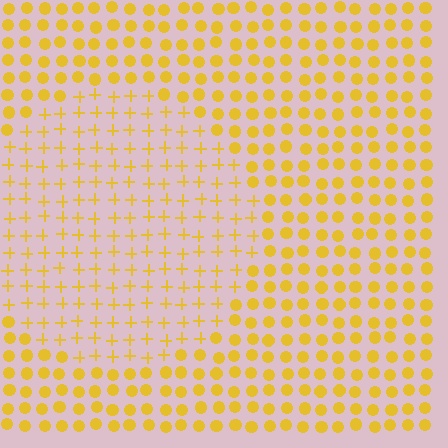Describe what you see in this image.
The image is filled with small yellow elements arranged in a uniform grid. A circle-shaped region contains plus signs, while the surrounding area contains circles. The boundary is defined purely by the change in element shape.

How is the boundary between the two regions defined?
The boundary is defined by a change in element shape: plus signs inside vs. circles outside. All elements share the same color and spacing.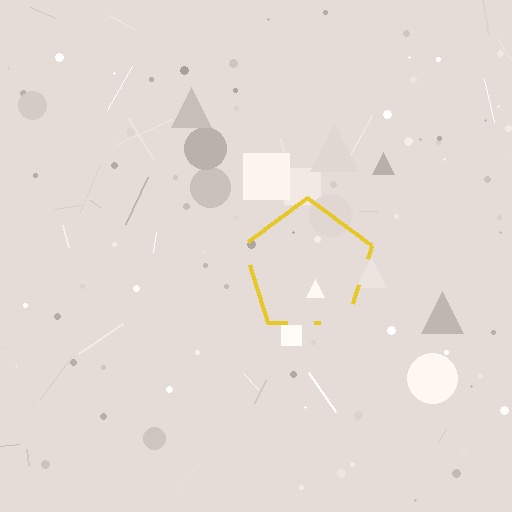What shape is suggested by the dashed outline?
The dashed outline suggests a pentagon.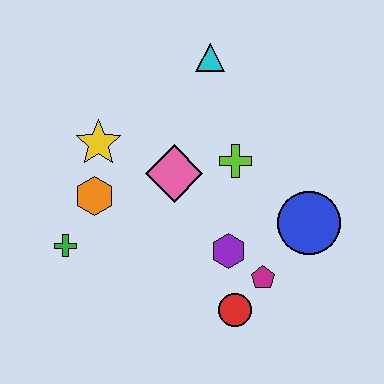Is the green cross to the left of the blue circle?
Yes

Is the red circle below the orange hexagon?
Yes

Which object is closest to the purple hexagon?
The magenta pentagon is closest to the purple hexagon.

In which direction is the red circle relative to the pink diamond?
The red circle is below the pink diamond.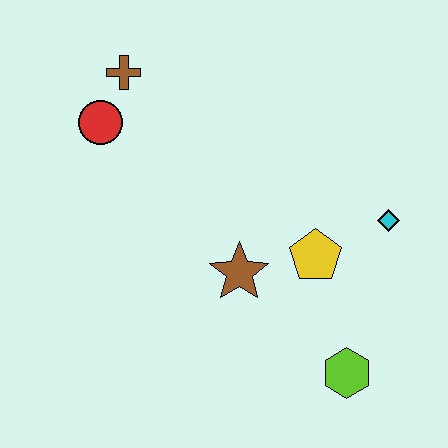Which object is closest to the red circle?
The brown cross is closest to the red circle.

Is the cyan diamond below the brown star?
No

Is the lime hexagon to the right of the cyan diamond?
No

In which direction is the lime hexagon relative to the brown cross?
The lime hexagon is below the brown cross.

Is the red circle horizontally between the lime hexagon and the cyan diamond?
No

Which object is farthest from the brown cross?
The lime hexagon is farthest from the brown cross.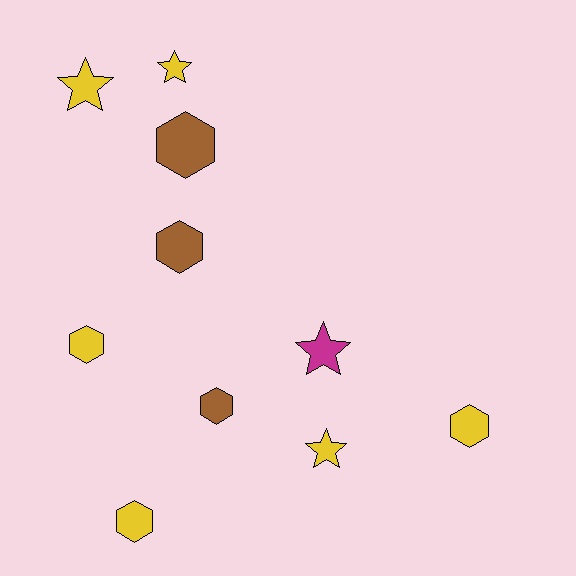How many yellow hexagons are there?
There are 3 yellow hexagons.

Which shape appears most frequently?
Hexagon, with 6 objects.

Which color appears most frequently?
Yellow, with 6 objects.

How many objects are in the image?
There are 10 objects.